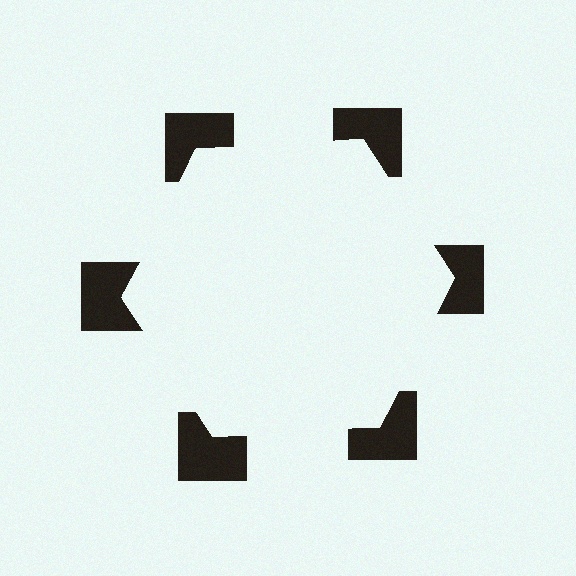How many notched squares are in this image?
There are 6 — one at each vertex of the illusory hexagon.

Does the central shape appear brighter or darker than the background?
It typically appears slightly brighter than the background, even though no actual brightness change is drawn.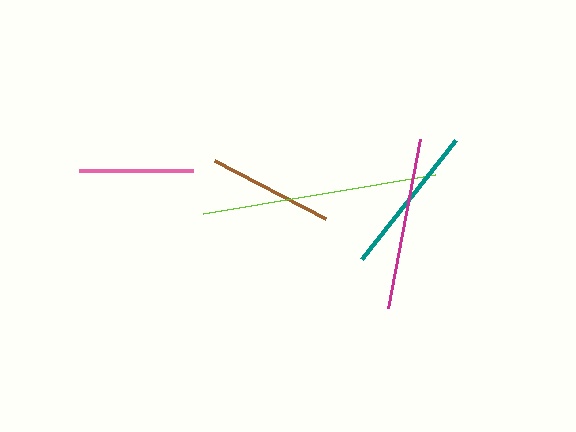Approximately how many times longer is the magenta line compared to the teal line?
The magenta line is approximately 1.1 times the length of the teal line.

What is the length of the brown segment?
The brown segment is approximately 125 pixels long.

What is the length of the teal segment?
The teal segment is approximately 152 pixels long.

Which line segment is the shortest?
The pink line is the shortest at approximately 114 pixels.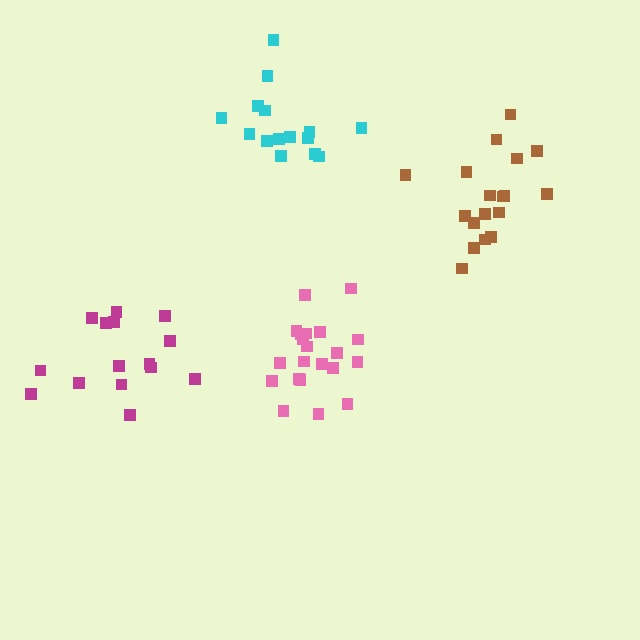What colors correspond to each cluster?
The clusters are colored: cyan, pink, brown, magenta.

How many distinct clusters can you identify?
There are 4 distinct clusters.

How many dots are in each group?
Group 1: 15 dots, Group 2: 21 dots, Group 3: 18 dots, Group 4: 15 dots (69 total).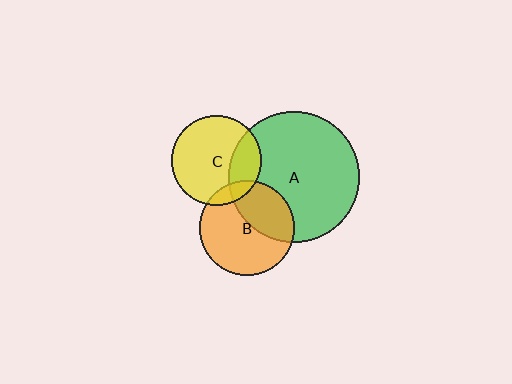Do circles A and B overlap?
Yes.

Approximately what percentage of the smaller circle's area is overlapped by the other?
Approximately 35%.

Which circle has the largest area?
Circle A (green).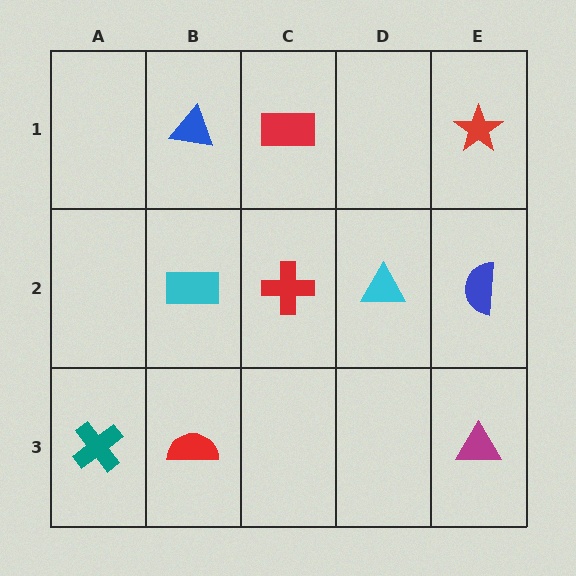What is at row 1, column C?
A red rectangle.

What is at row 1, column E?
A red star.